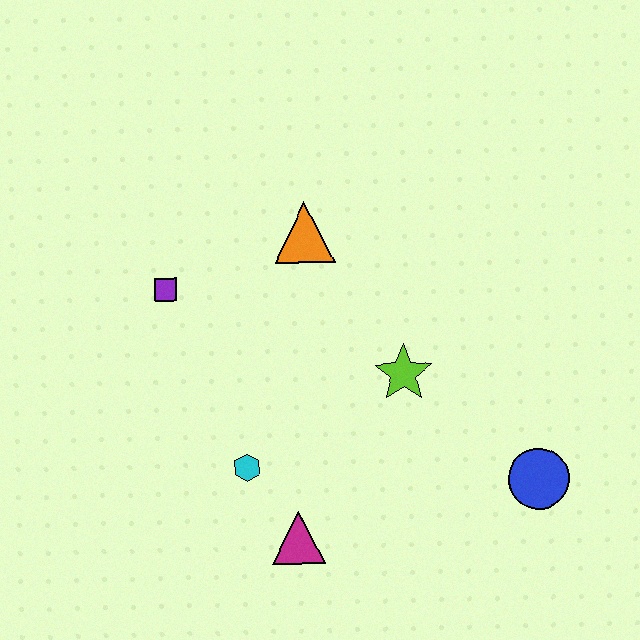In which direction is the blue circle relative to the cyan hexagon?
The blue circle is to the right of the cyan hexagon.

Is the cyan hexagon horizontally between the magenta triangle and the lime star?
No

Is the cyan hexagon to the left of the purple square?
No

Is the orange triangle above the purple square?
Yes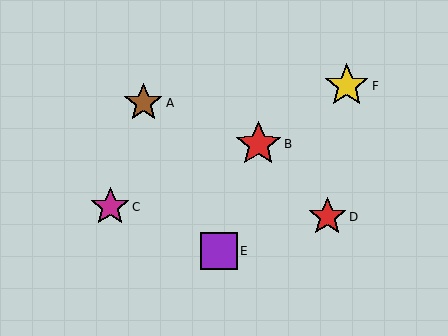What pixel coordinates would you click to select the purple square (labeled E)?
Click at (219, 251) to select the purple square E.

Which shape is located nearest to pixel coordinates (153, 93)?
The brown star (labeled A) at (143, 103) is nearest to that location.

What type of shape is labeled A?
Shape A is a brown star.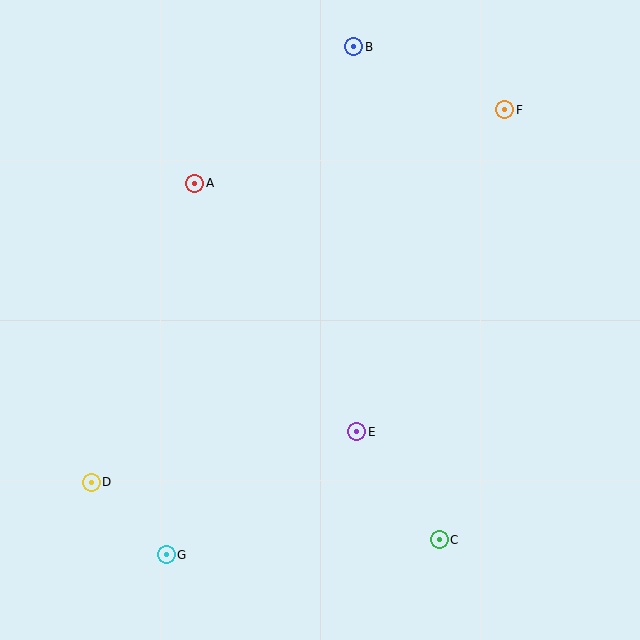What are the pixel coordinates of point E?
Point E is at (357, 432).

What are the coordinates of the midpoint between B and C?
The midpoint between B and C is at (396, 293).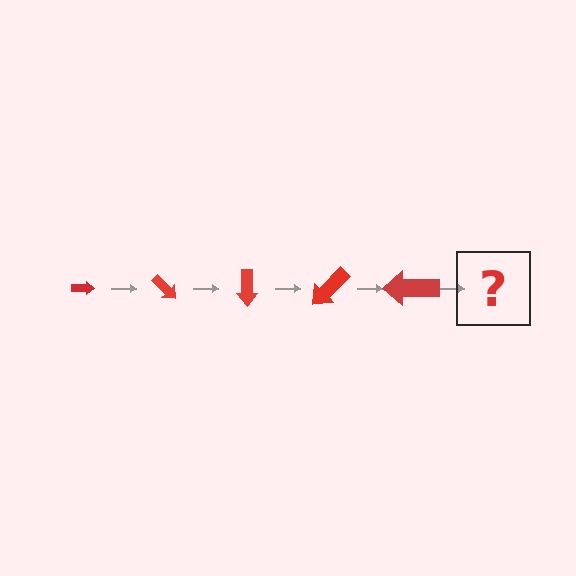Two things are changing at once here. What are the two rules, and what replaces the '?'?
The two rules are that the arrow grows larger each step and it rotates 45 degrees each step. The '?' should be an arrow, larger than the previous one and rotated 225 degrees from the start.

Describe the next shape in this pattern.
It should be an arrow, larger than the previous one and rotated 225 degrees from the start.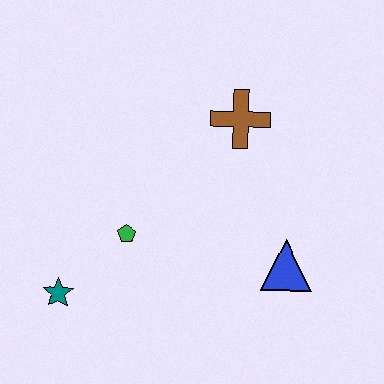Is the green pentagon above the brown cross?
No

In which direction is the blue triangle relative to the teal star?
The blue triangle is to the right of the teal star.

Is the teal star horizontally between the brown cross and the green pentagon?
No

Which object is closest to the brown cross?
The blue triangle is closest to the brown cross.